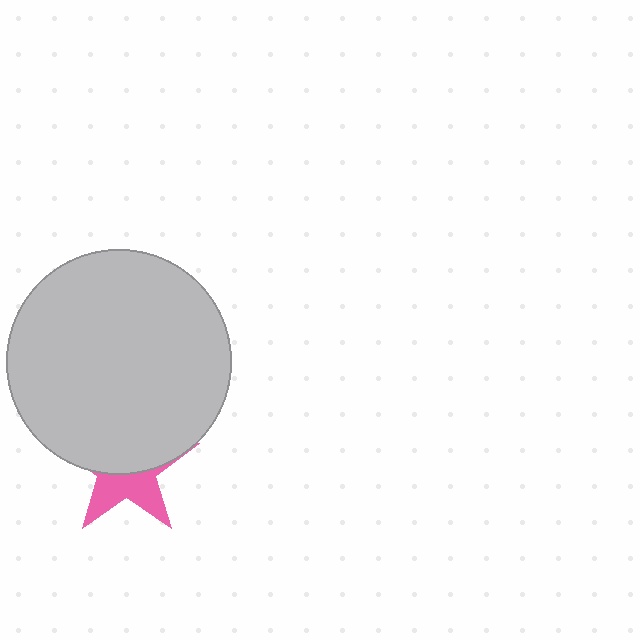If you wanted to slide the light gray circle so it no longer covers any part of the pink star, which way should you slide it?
Slide it up — that is the most direct way to separate the two shapes.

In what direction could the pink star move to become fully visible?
The pink star could move down. That would shift it out from behind the light gray circle entirely.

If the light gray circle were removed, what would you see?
You would see the complete pink star.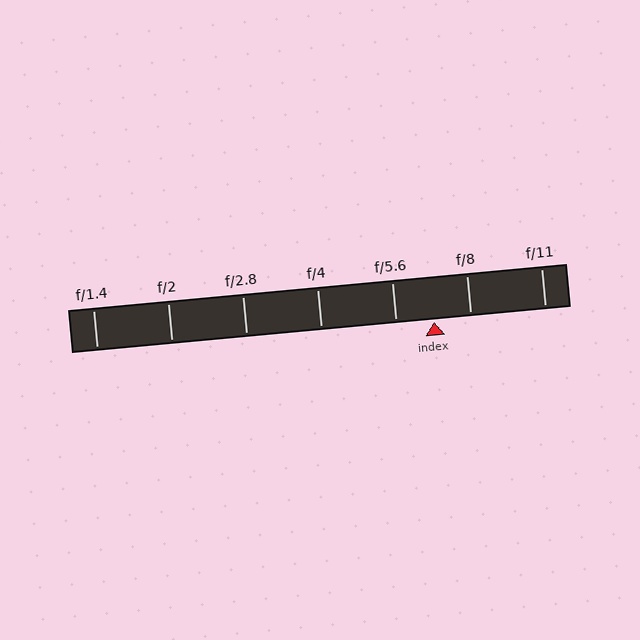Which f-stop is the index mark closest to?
The index mark is closest to f/8.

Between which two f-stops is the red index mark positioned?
The index mark is between f/5.6 and f/8.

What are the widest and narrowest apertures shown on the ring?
The widest aperture shown is f/1.4 and the narrowest is f/11.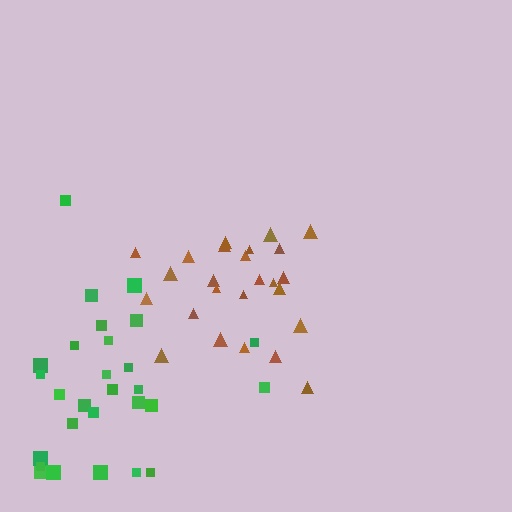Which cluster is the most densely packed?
Brown.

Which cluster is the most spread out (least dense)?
Green.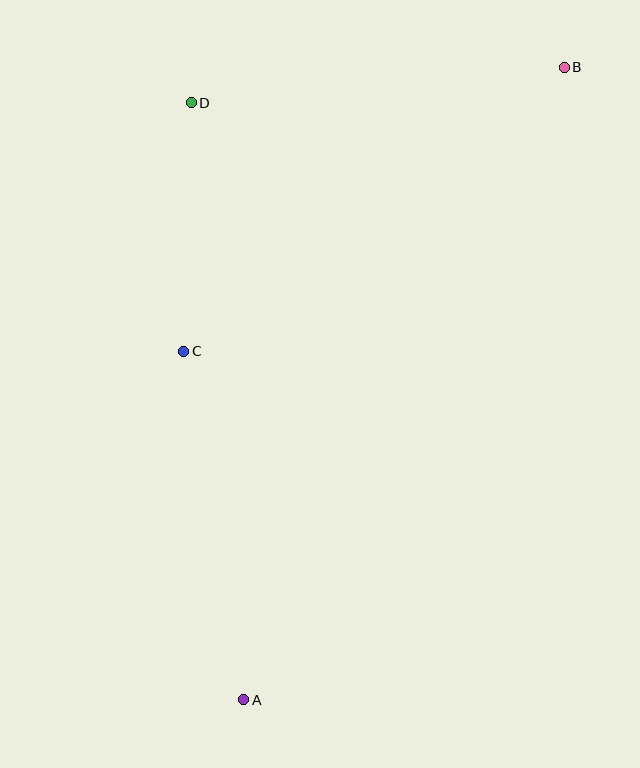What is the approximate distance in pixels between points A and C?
The distance between A and C is approximately 354 pixels.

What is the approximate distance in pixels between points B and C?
The distance between B and C is approximately 475 pixels.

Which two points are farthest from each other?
Points A and B are farthest from each other.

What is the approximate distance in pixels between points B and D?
The distance between B and D is approximately 375 pixels.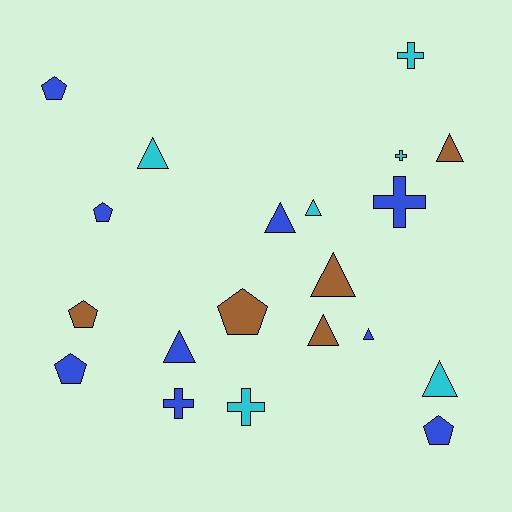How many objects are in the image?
There are 20 objects.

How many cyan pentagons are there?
There are no cyan pentagons.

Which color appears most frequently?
Blue, with 9 objects.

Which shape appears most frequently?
Triangle, with 9 objects.